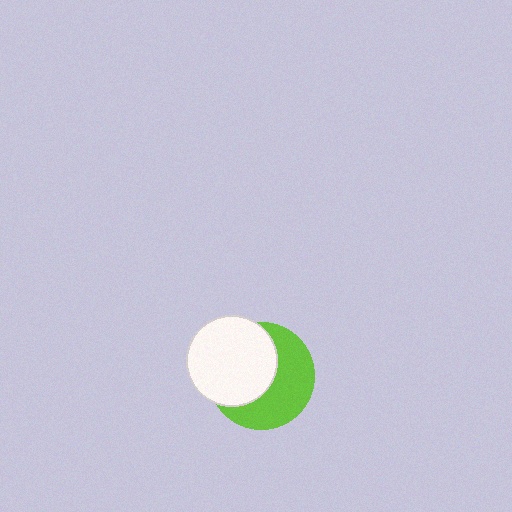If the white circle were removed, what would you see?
You would see the complete lime circle.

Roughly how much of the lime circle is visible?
About half of it is visible (roughly 50%).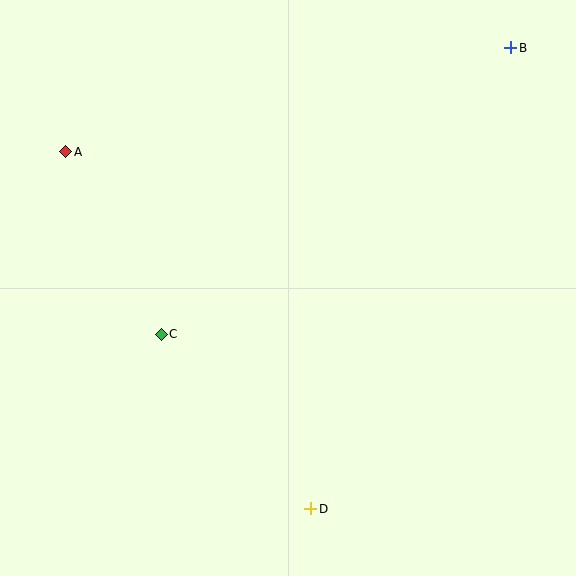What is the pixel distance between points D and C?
The distance between D and C is 230 pixels.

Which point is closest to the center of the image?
Point C at (161, 334) is closest to the center.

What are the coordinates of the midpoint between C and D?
The midpoint between C and D is at (236, 421).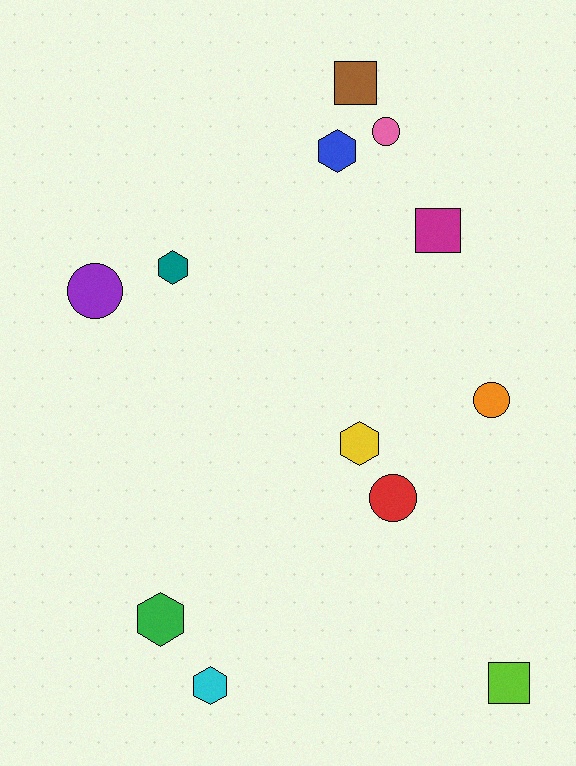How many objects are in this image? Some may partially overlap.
There are 12 objects.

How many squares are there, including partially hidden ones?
There are 3 squares.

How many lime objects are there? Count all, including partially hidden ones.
There is 1 lime object.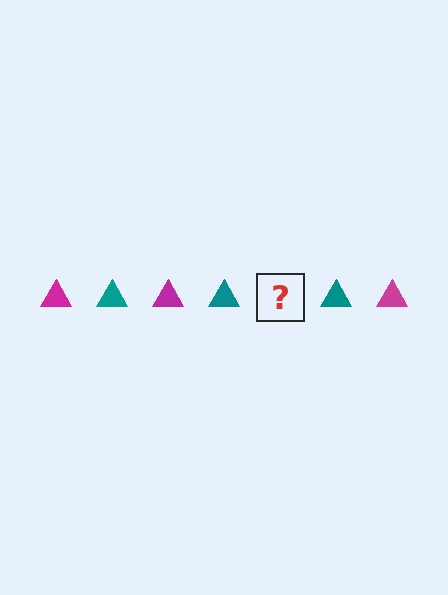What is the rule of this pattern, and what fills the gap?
The rule is that the pattern cycles through magenta, teal triangles. The gap should be filled with a magenta triangle.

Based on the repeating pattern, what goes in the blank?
The blank should be a magenta triangle.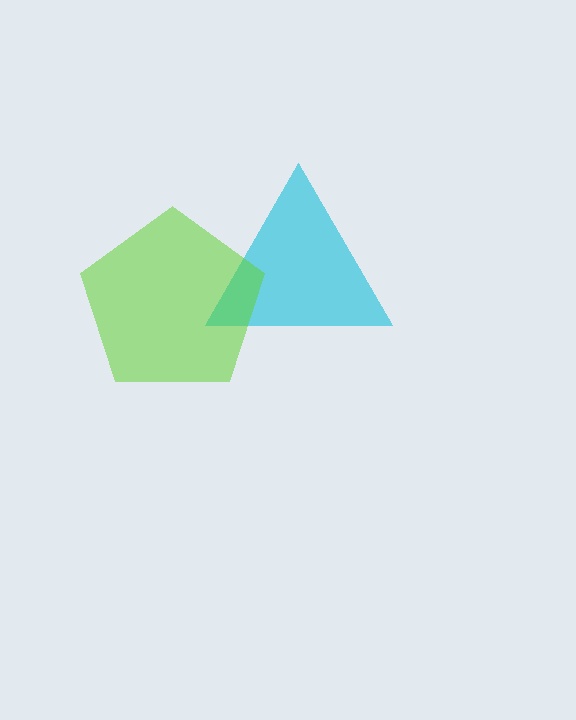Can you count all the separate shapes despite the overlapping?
Yes, there are 2 separate shapes.